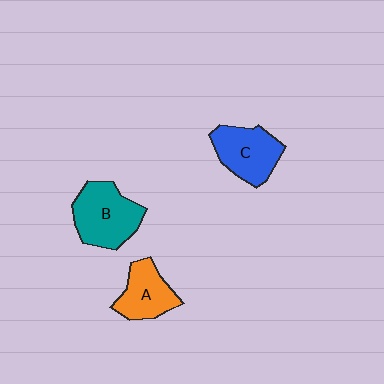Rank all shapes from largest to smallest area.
From largest to smallest: B (teal), C (blue), A (orange).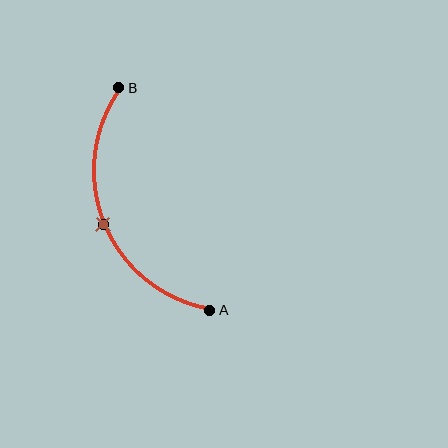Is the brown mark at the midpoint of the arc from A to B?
Yes. The brown mark lies on the arc at equal arc-length from both A and B — it is the arc midpoint.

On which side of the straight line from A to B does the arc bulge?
The arc bulges to the left of the straight line connecting A and B.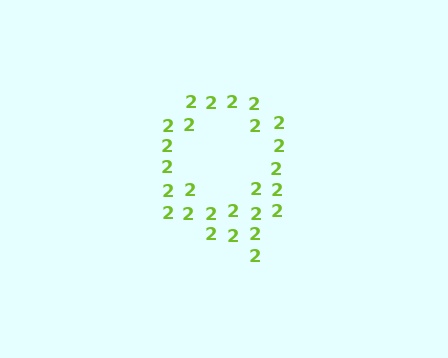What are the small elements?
The small elements are digit 2's.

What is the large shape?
The large shape is the letter Q.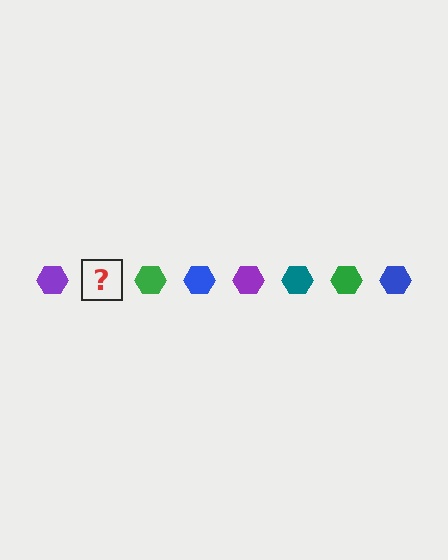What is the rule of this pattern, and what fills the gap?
The rule is that the pattern cycles through purple, teal, green, blue hexagons. The gap should be filled with a teal hexagon.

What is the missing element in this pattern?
The missing element is a teal hexagon.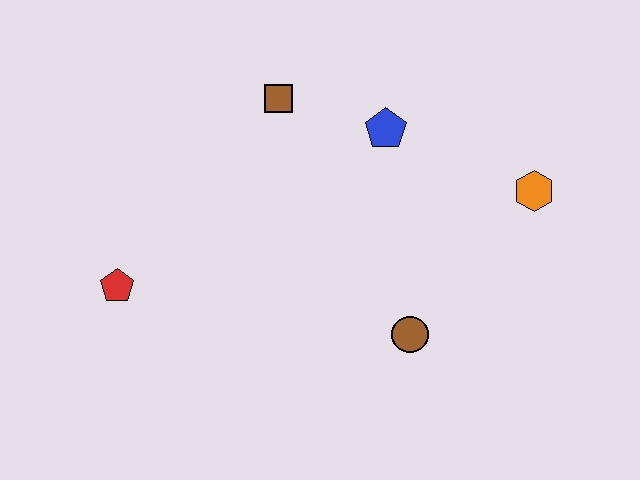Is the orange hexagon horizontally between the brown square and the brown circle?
No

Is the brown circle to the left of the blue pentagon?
No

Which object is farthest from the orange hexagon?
The red pentagon is farthest from the orange hexagon.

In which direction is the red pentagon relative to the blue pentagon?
The red pentagon is to the left of the blue pentagon.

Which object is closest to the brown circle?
The orange hexagon is closest to the brown circle.